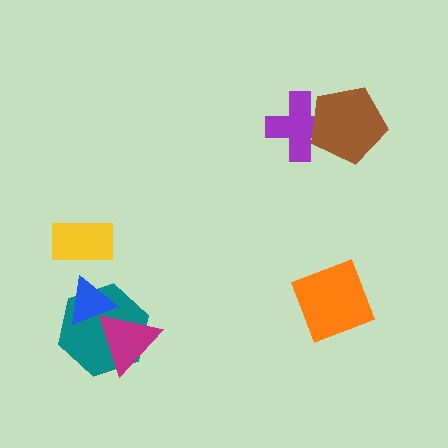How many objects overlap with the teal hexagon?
2 objects overlap with the teal hexagon.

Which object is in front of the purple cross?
The brown pentagon is in front of the purple cross.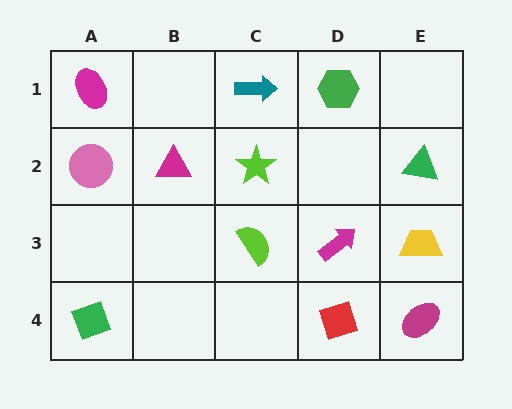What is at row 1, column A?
A magenta ellipse.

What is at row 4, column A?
A green diamond.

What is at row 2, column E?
A green triangle.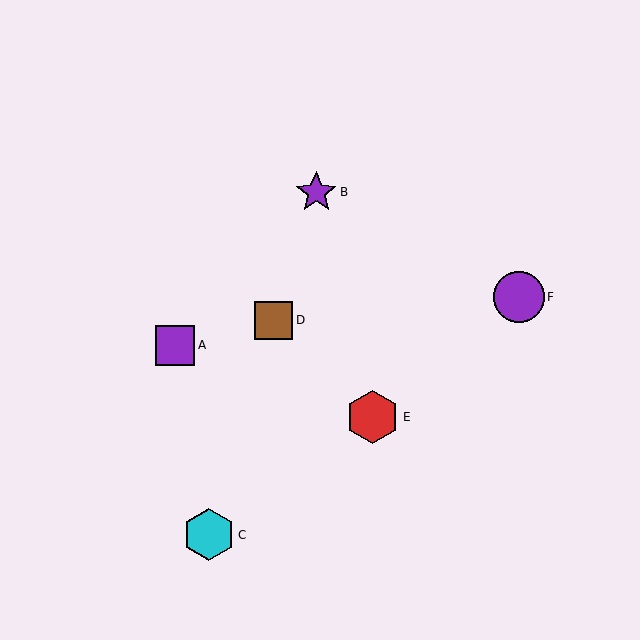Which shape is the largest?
The red hexagon (labeled E) is the largest.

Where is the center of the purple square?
The center of the purple square is at (175, 345).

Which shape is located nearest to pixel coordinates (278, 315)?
The brown square (labeled D) at (274, 320) is nearest to that location.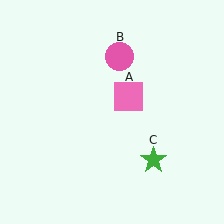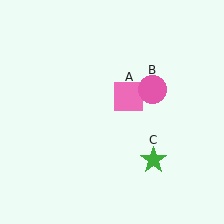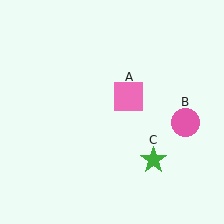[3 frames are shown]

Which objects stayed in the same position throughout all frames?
Pink square (object A) and green star (object C) remained stationary.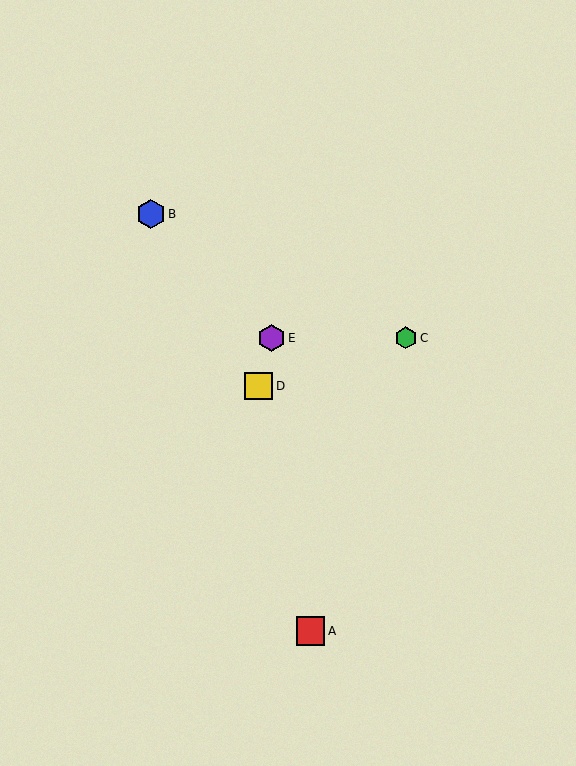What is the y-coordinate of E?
Object E is at y≈338.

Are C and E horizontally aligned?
Yes, both are at y≈338.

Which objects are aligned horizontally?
Objects C, E are aligned horizontally.